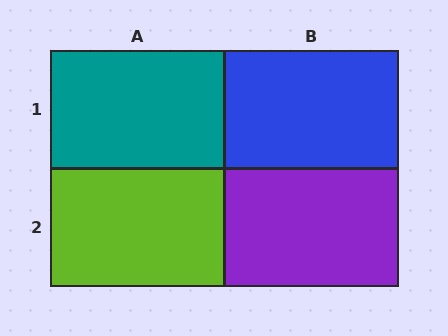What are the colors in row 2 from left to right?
Lime, purple.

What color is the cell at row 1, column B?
Blue.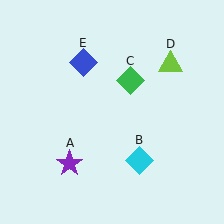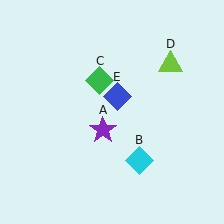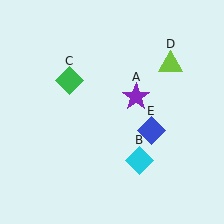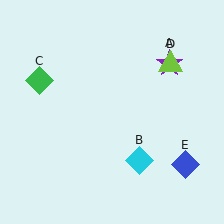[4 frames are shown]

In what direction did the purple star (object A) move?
The purple star (object A) moved up and to the right.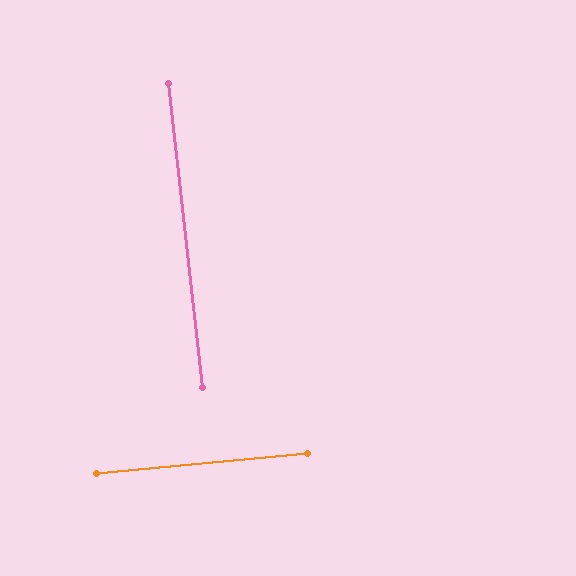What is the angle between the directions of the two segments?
Approximately 89 degrees.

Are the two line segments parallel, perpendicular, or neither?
Perpendicular — they meet at approximately 89°.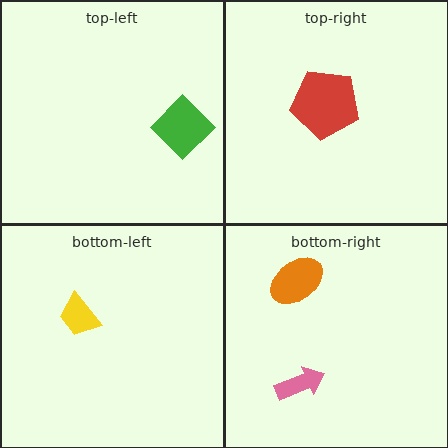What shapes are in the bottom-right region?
The pink arrow, the orange ellipse.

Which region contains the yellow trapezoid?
The bottom-left region.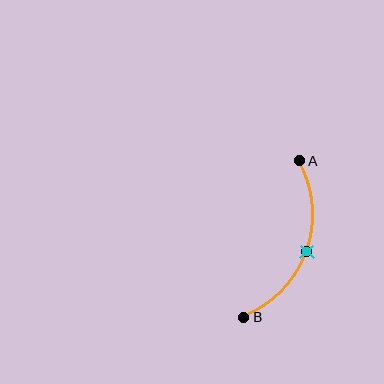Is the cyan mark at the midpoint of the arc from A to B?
Yes. The cyan mark lies on the arc at equal arc-length from both A and B — it is the arc midpoint.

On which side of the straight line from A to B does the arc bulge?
The arc bulges to the right of the straight line connecting A and B.